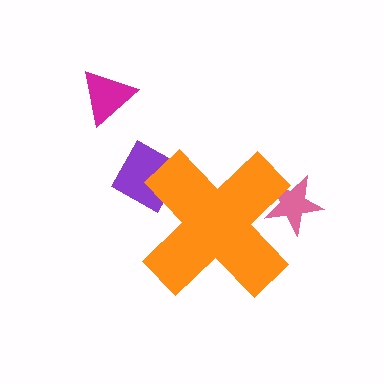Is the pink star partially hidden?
Yes, the pink star is partially hidden behind the orange cross.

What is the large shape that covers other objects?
An orange cross.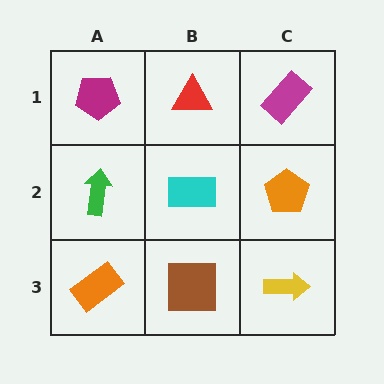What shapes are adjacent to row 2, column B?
A red triangle (row 1, column B), a brown square (row 3, column B), a green arrow (row 2, column A), an orange pentagon (row 2, column C).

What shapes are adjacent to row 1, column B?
A cyan rectangle (row 2, column B), a magenta pentagon (row 1, column A), a magenta rectangle (row 1, column C).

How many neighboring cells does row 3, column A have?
2.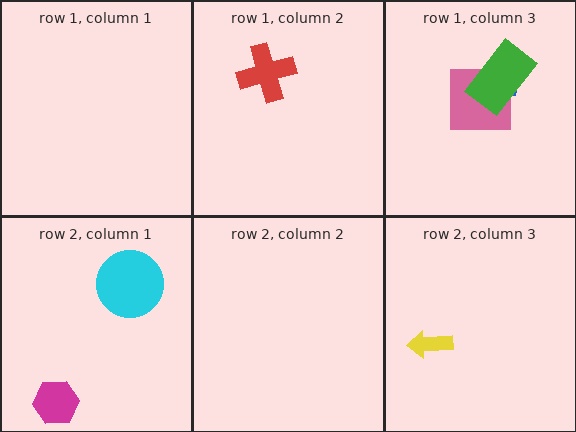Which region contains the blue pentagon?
The row 1, column 3 region.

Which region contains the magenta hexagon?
The row 2, column 1 region.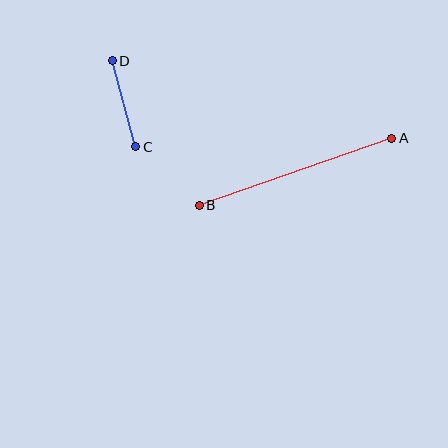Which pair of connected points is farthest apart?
Points A and B are farthest apart.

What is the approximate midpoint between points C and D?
The midpoint is at approximately (124, 104) pixels.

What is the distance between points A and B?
The distance is approximately 204 pixels.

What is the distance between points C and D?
The distance is approximately 89 pixels.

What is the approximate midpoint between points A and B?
The midpoint is at approximately (296, 172) pixels.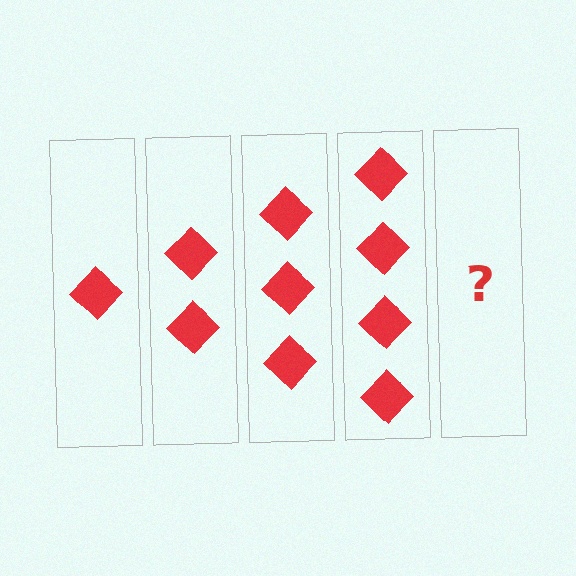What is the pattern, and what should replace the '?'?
The pattern is that each step adds one more diamond. The '?' should be 5 diamonds.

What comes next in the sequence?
The next element should be 5 diamonds.